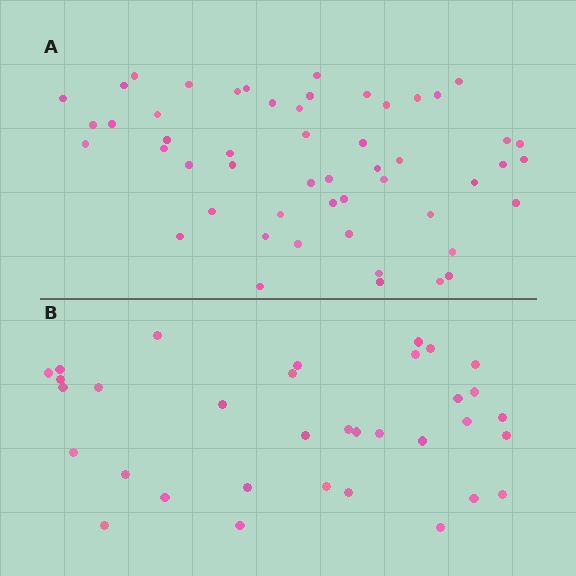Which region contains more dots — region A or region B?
Region A (the top region) has more dots.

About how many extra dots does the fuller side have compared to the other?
Region A has approximately 20 more dots than region B.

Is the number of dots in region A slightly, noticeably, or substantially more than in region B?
Region A has substantially more. The ratio is roughly 1.5 to 1.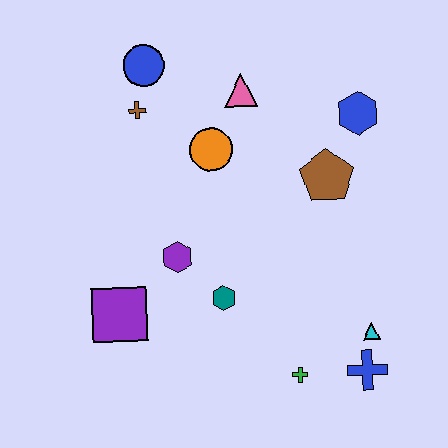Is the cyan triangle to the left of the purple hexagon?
No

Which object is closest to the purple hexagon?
The teal hexagon is closest to the purple hexagon.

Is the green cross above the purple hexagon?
No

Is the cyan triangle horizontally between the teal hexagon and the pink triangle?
No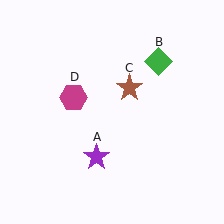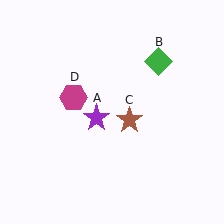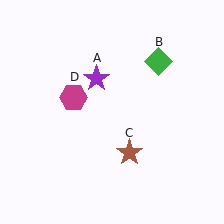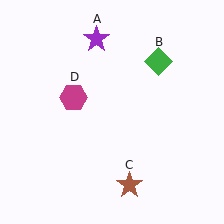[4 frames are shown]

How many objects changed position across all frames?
2 objects changed position: purple star (object A), brown star (object C).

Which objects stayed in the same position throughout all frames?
Green diamond (object B) and magenta hexagon (object D) remained stationary.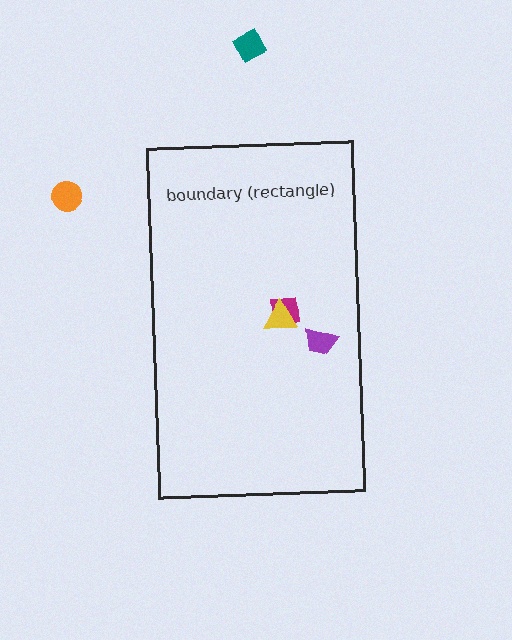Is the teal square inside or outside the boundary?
Outside.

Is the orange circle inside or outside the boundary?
Outside.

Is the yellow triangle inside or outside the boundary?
Inside.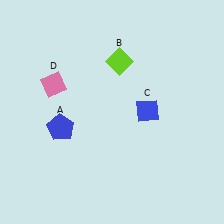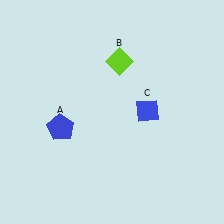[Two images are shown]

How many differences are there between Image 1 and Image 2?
There is 1 difference between the two images.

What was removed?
The pink diamond (D) was removed in Image 2.